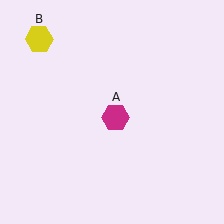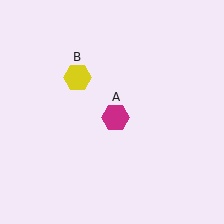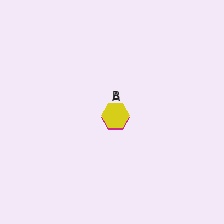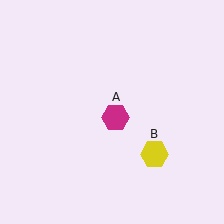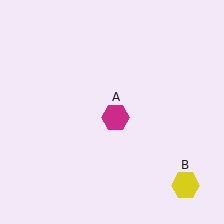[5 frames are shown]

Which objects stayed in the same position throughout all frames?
Magenta hexagon (object A) remained stationary.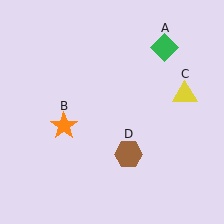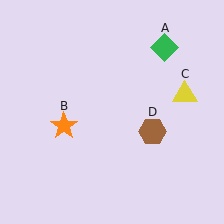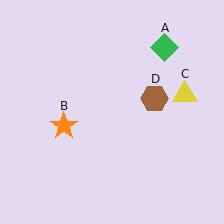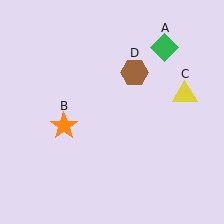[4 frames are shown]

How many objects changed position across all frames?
1 object changed position: brown hexagon (object D).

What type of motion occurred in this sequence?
The brown hexagon (object D) rotated counterclockwise around the center of the scene.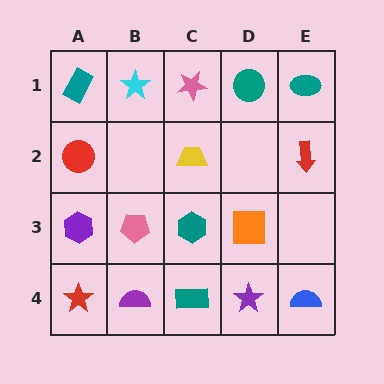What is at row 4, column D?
A purple star.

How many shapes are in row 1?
5 shapes.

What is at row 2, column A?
A red circle.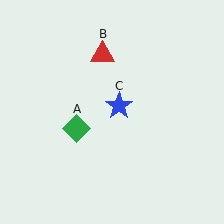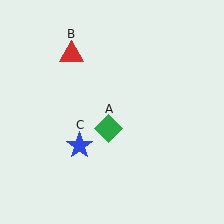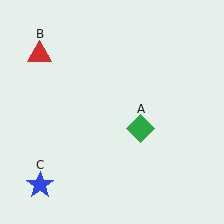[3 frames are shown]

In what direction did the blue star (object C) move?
The blue star (object C) moved down and to the left.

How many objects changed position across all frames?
3 objects changed position: green diamond (object A), red triangle (object B), blue star (object C).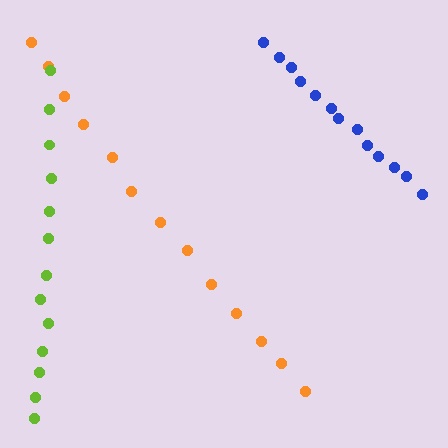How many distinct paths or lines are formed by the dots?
There are 3 distinct paths.